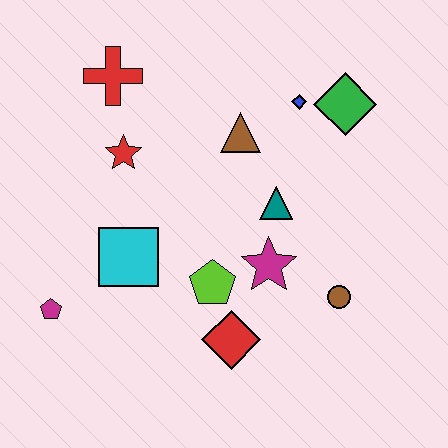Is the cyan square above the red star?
No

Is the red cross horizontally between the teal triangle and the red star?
No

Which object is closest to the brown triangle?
The blue diamond is closest to the brown triangle.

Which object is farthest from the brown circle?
The red cross is farthest from the brown circle.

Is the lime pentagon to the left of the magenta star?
Yes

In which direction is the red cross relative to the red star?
The red cross is above the red star.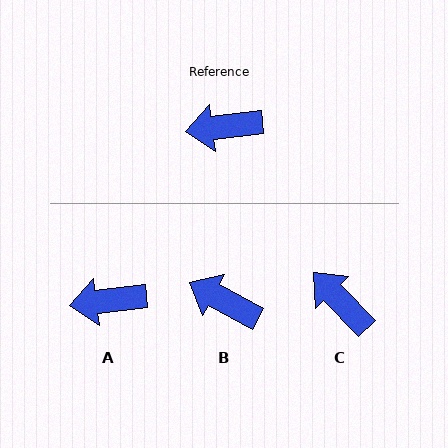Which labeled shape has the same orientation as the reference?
A.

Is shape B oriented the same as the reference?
No, it is off by about 35 degrees.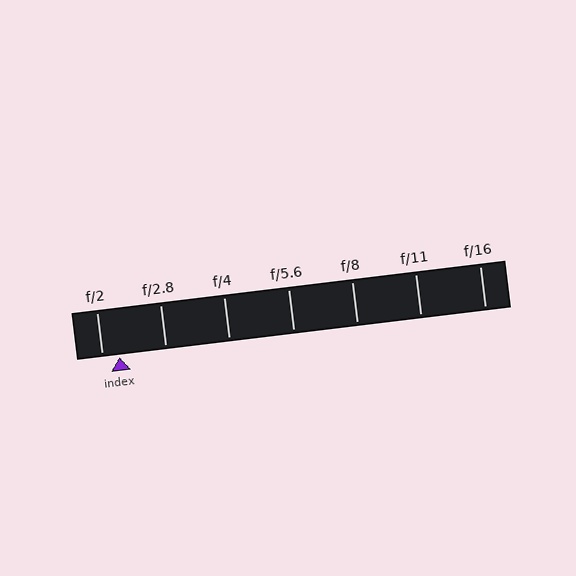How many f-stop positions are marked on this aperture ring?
There are 7 f-stop positions marked.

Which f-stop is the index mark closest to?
The index mark is closest to f/2.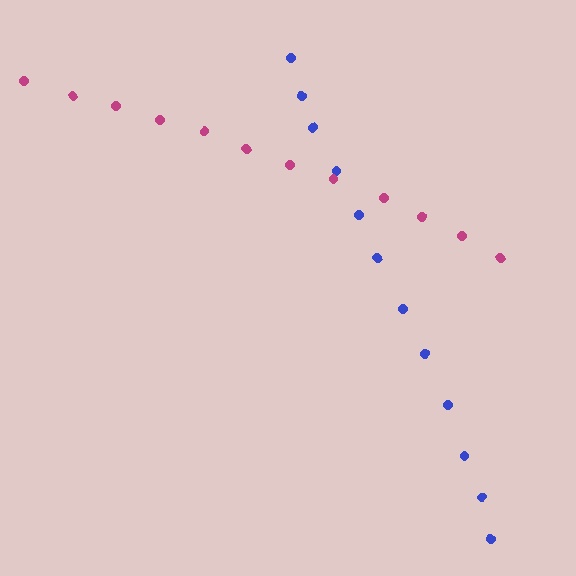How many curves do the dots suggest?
There are 2 distinct paths.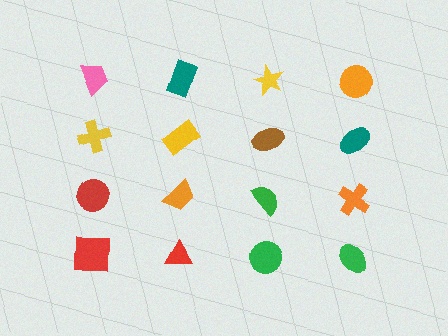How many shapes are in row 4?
4 shapes.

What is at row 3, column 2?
An orange trapezoid.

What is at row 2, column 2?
A yellow rectangle.